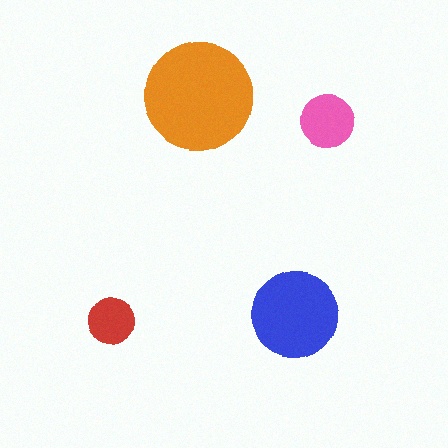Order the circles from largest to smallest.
the orange one, the blue one, the pink one, the red one.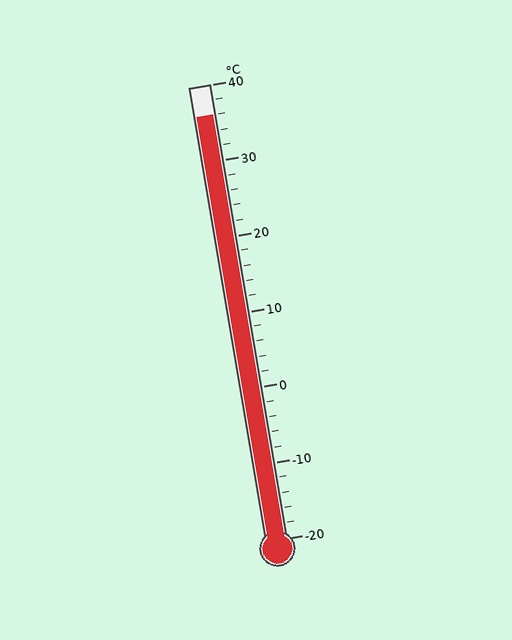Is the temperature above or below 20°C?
The temperature is above 20°C.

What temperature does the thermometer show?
The thermometer shows approximately 36°C.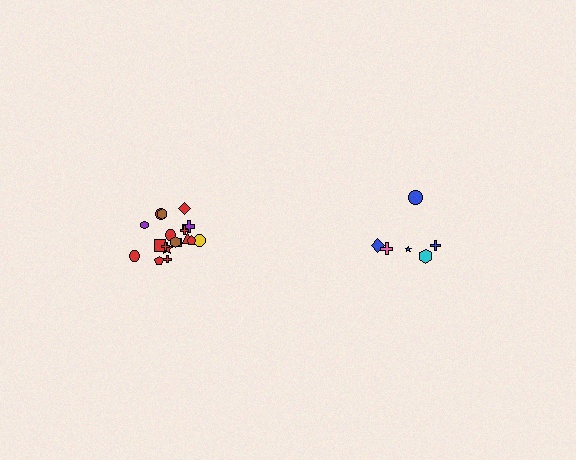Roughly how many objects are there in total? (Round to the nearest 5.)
Roughly 25 objects in total.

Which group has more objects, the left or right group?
The left group.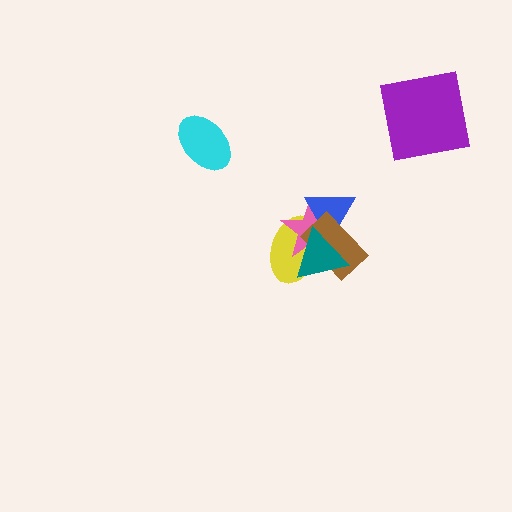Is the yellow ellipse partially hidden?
Yes, it is partially covered by another shape.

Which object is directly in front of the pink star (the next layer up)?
The blue triangle is directly in front of the pink star.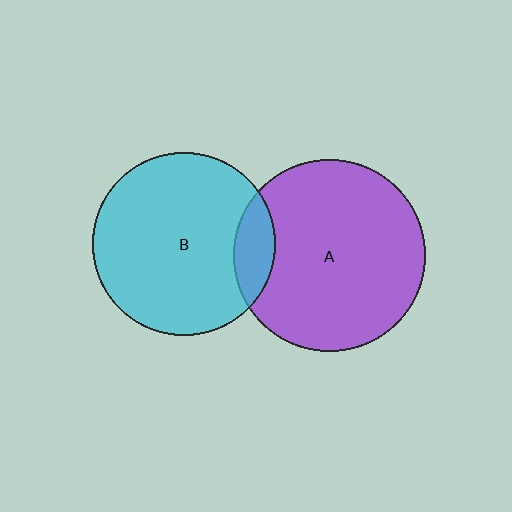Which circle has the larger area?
Circle A (purple).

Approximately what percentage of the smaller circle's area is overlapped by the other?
Approximately 15%.